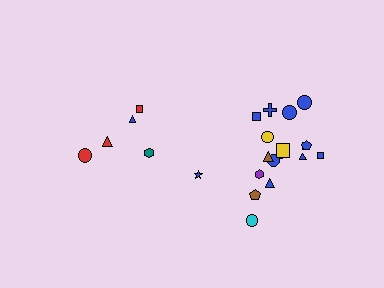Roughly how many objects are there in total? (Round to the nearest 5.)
Roughly 25 objects in total.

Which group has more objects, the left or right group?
The right group.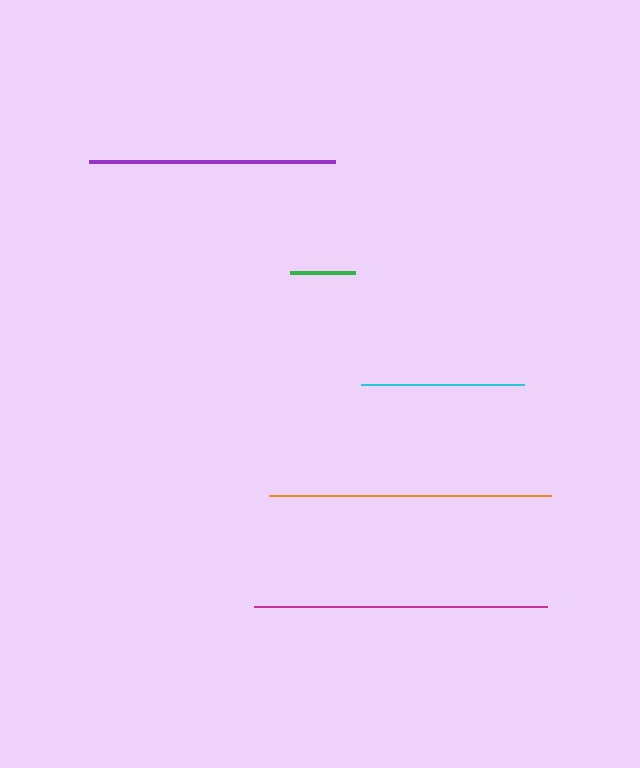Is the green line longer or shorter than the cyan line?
The cyan line is longer than the green line.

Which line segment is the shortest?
The green line is the shortest at approximately 64 pixels.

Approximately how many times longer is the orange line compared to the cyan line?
The orange line is approximately 1.7 times the length of the cyan line.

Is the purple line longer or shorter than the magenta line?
The magenta line is longer than the purple line.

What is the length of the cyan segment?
The cyan segment is approximately 163 pixels long.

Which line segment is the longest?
The magenta line is the longest at approximately 292 pixels.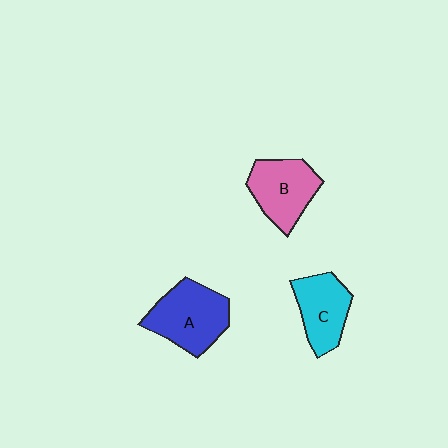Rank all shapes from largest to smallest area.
From largest to smallest: A (blue), B (pink), C (cyan).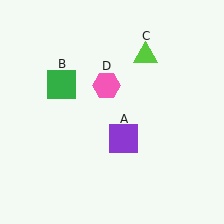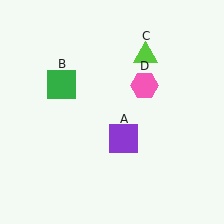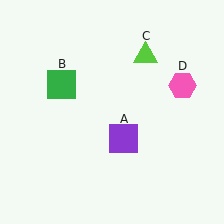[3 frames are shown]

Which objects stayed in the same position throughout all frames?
Purple square (object A) and green square (object B) and lime triangle (object C) remained stationary.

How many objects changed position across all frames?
1 object changed position: pink hexagon (object D).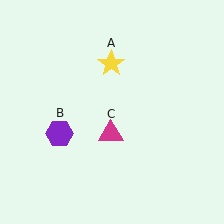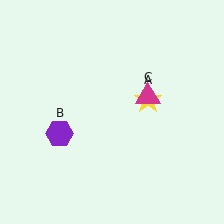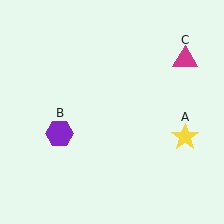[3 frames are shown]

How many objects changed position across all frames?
2 objects changed position: yellow star (object A), magenta triangle (object C).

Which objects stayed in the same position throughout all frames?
Purple hexagon (object B) remained stationary.